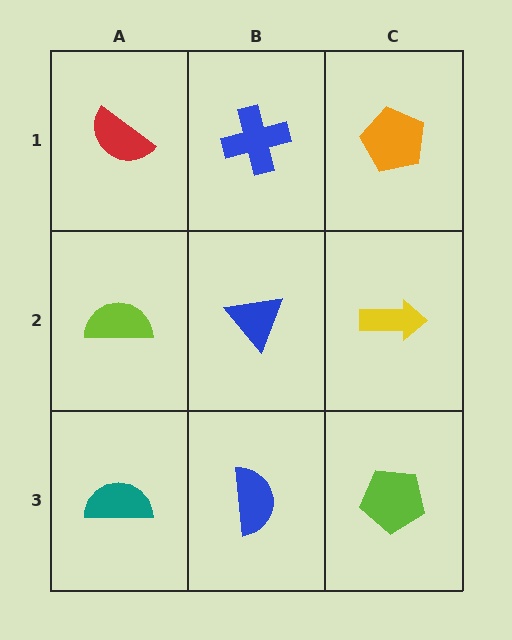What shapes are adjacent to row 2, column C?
An orange pentagon (row 1, column C), a lime pentagon (row 3, column C), a blue triangle (row 2, column B).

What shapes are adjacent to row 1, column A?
A lime semicircle (row 2, column A), a blue cross (row 1, column B).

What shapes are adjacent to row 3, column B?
A blue triangle (row 2, column B), a teal semicircle (row 3, column A), a lime pentagon (row 3, column C).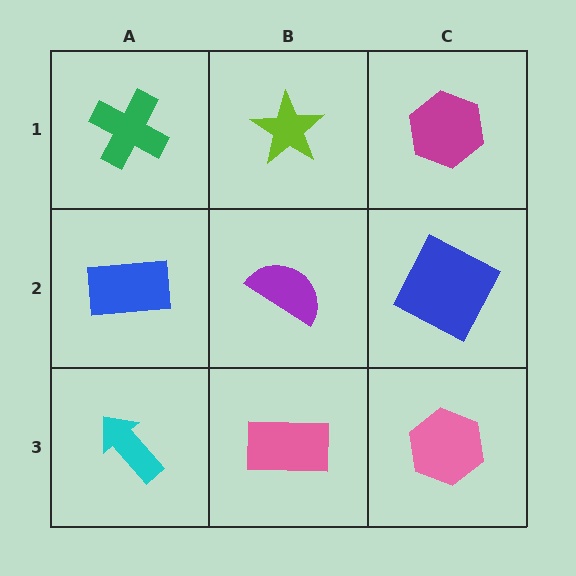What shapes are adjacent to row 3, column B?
A purple semicircle (row 2, column B), a cyan arrow (row 3, column A), a pink hexagon (row 3, column C).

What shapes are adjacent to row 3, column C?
A blue square (row 2, column C), a pink rectangle (row 3, column B).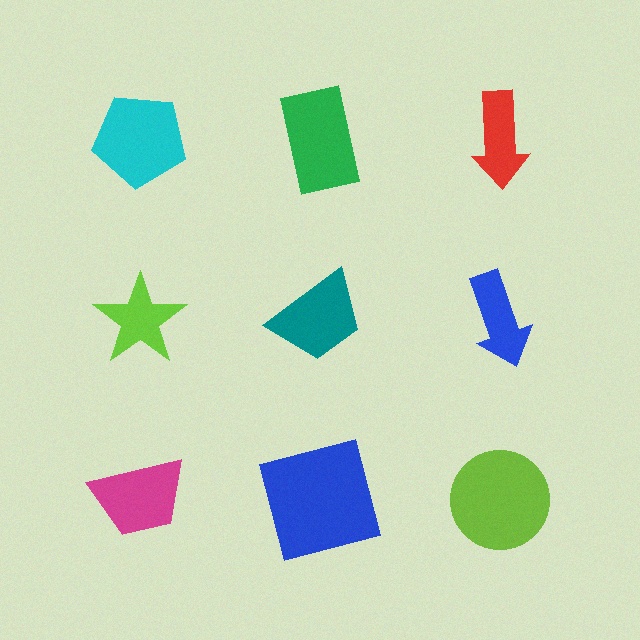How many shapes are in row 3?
3 shapes.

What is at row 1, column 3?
A red arrow.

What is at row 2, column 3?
A blue arrow.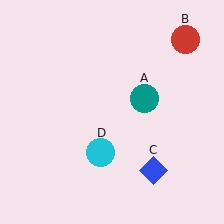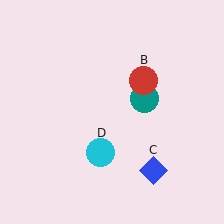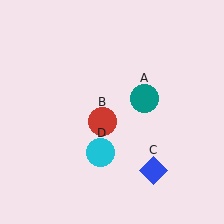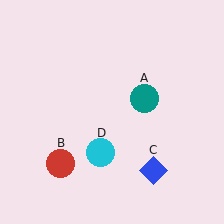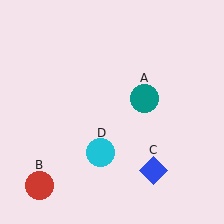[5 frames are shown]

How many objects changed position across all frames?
1 object changed position: red circle (object B).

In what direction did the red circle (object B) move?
The red circle (object B) moved down and to the left.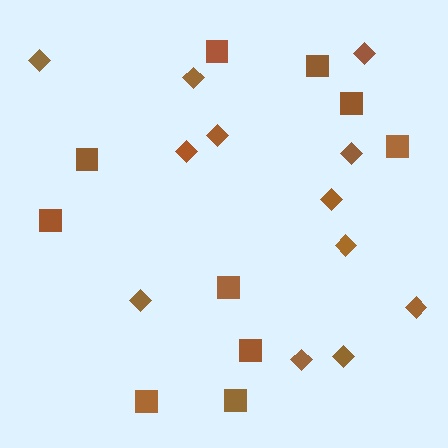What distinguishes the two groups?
There are 2 groups: one group of diamonds (12) and one group of squares (10).